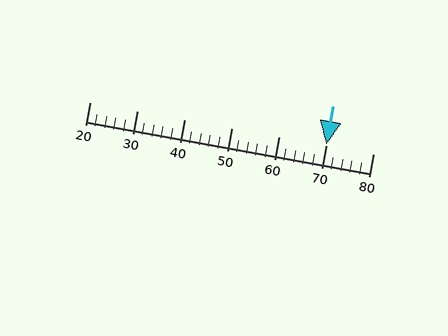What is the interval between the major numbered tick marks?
The major tick marks are spaced 10 units apart.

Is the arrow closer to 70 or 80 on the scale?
The arrow is closer to 70.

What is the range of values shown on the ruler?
The ruler shows values from 20 to 80.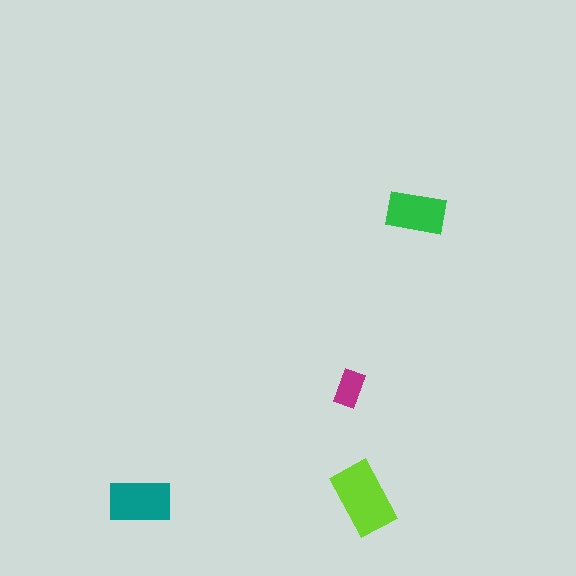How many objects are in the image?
There are 4 objects in the image.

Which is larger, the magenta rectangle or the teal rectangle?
The teal one.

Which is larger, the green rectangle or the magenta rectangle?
The green one.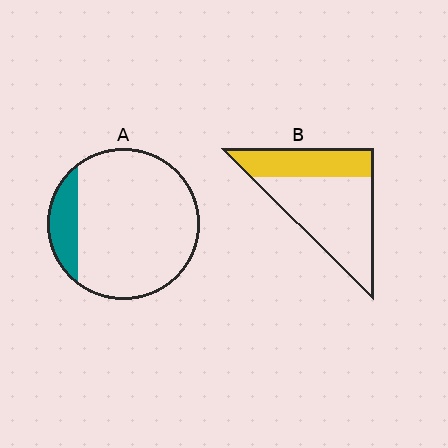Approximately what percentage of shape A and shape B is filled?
A is approximately 15% and B is approximately 35%.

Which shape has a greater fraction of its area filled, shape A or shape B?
Shape B.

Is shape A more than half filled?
No.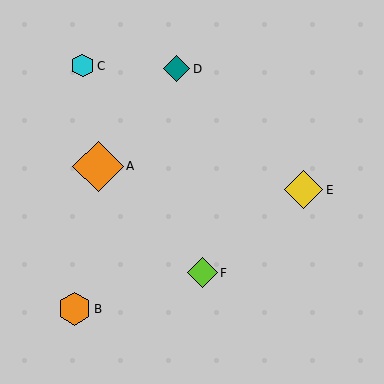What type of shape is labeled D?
Shape D is a teal diamond.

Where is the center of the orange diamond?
The center of the orange diamond is at (98, 166).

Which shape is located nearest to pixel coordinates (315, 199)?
The yellow diamond (labeled E) at (303, 190) is nearest to that location.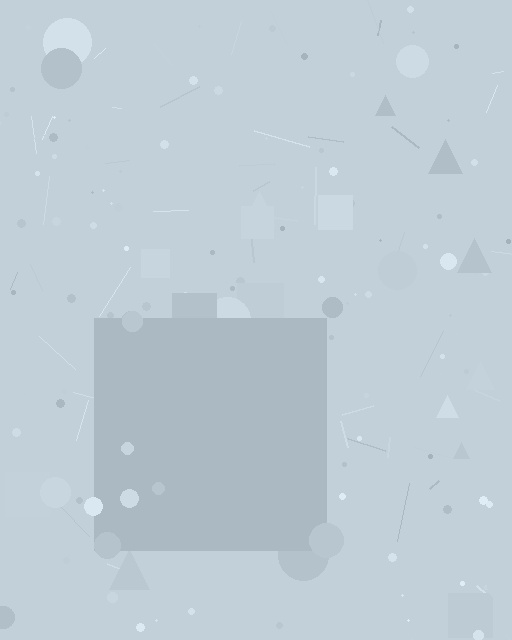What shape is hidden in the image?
A square is hidden in the image.